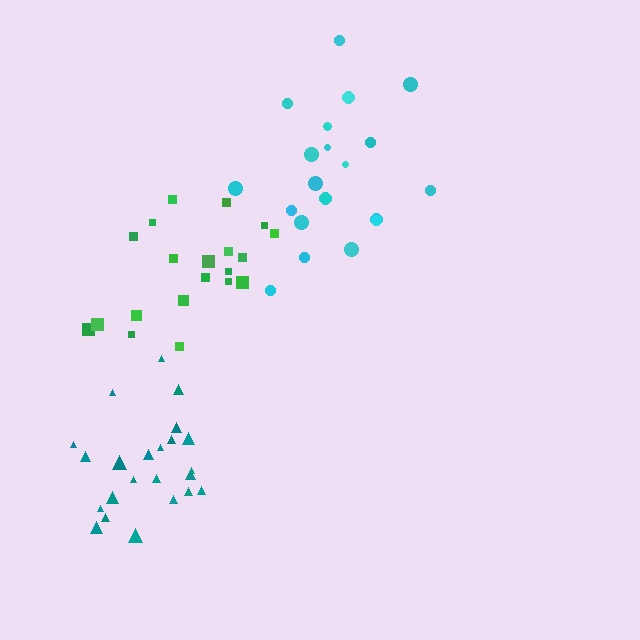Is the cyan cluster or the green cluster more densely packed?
Green.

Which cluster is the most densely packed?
Teal.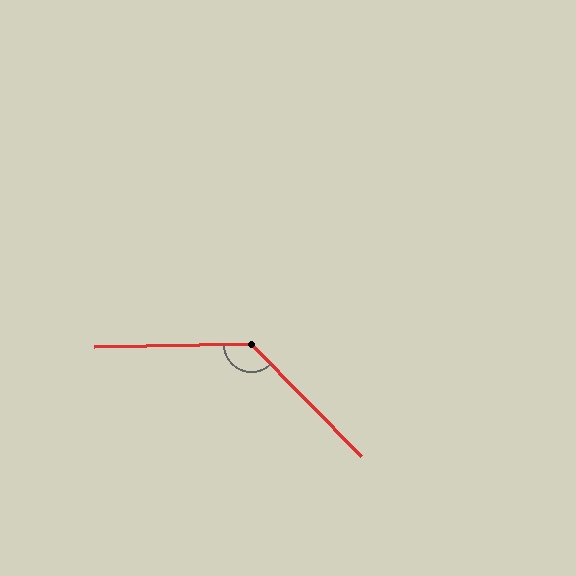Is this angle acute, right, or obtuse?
It is obtuse.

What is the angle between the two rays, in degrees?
Approximately 134 degrees.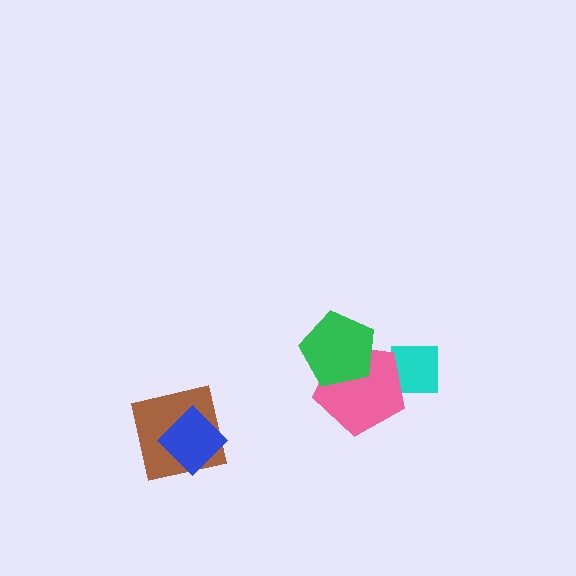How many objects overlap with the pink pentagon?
2 objects overlap with the pink pentagon.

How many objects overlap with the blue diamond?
1 object overlaps with the blue diamond.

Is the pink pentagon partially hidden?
Yes, it is partially covered by another shape.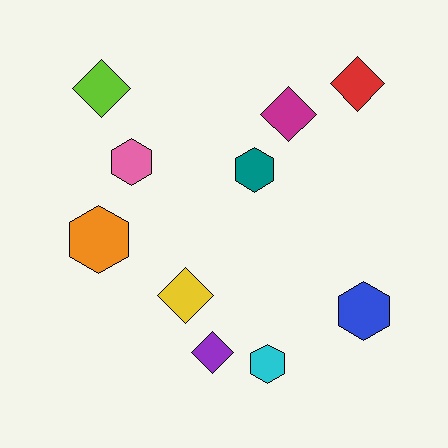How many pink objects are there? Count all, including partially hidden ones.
There is 1 pink object.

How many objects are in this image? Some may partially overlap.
There are 10 objects.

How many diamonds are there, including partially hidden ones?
There are 5 diamonds.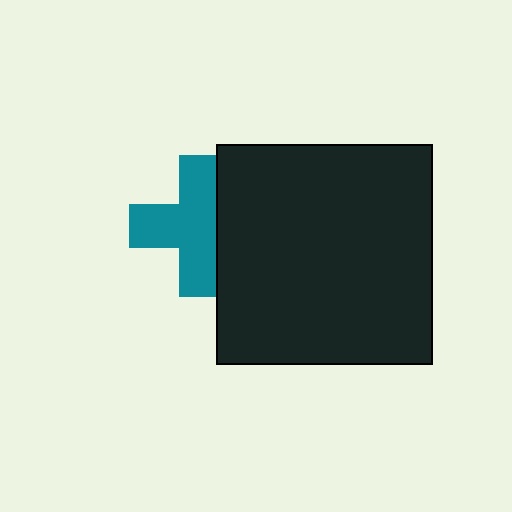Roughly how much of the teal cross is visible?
Most of it is visible (roughly 69%).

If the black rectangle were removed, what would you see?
You would see the complete teal cross.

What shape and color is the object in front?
The object in front is a black rectangle.